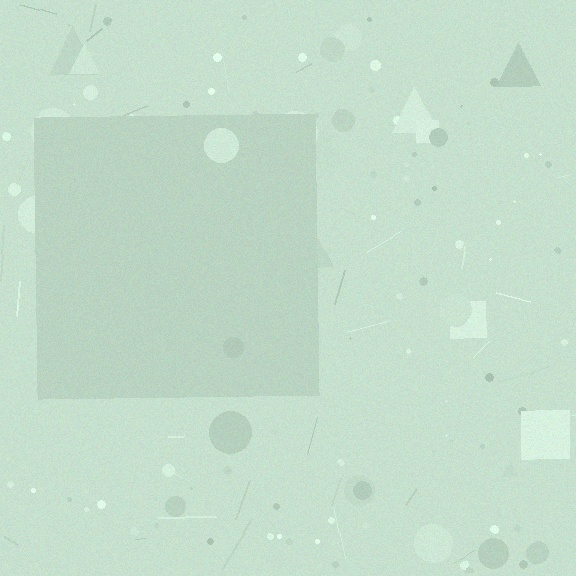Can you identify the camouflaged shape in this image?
The camouflaged shape is a square.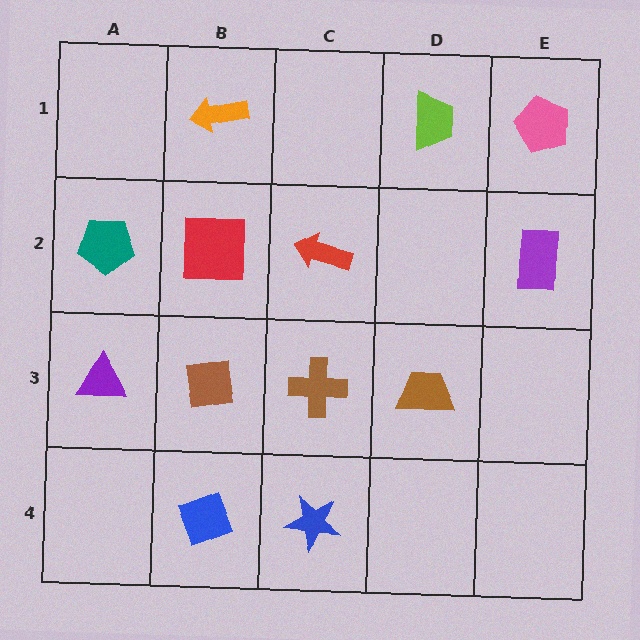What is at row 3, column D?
A brown trapezoid.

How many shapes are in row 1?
3 shapes.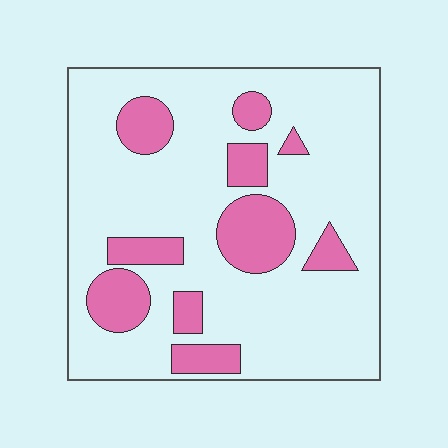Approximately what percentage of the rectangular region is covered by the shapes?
Approximately 20%.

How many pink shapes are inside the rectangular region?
10.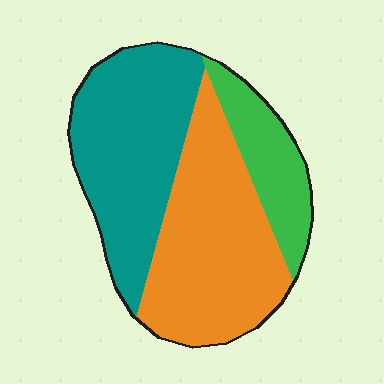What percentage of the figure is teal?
Teal covers around 40% of the figure.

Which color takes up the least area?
Green, at roughly 15%.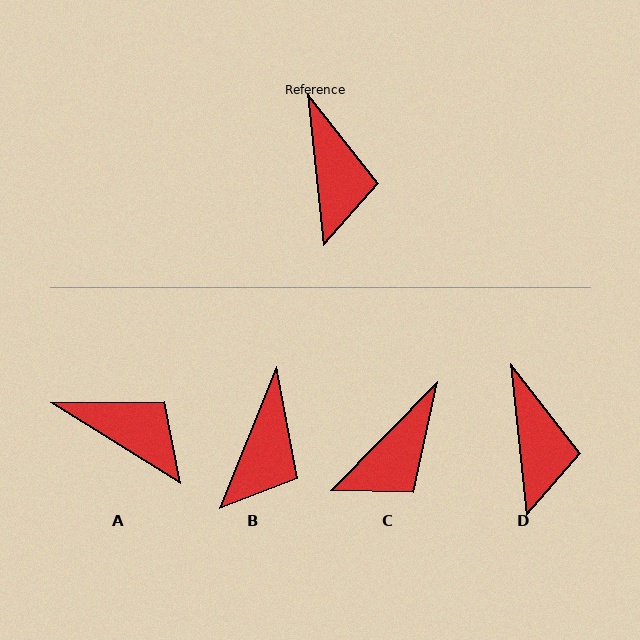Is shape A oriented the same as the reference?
No, it is off by about 52 degrees.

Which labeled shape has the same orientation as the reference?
D.